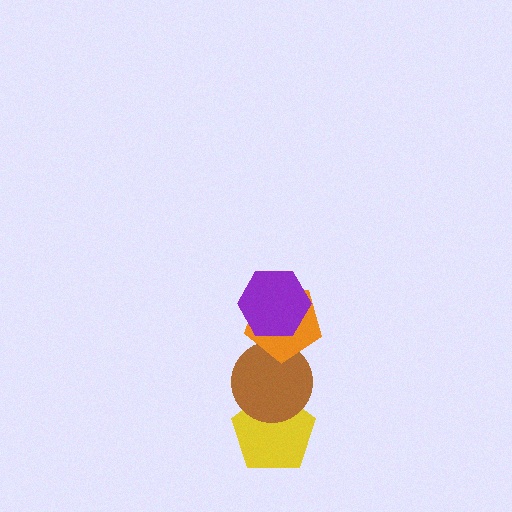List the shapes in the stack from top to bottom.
From top to bottom: the purple hexagon, the orange pentagon, the brown circle, the yellow pentagon.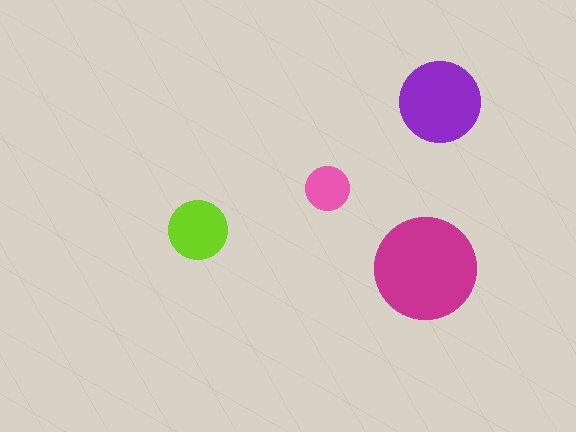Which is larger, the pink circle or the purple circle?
The purple one.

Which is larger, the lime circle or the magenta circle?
The magenta one.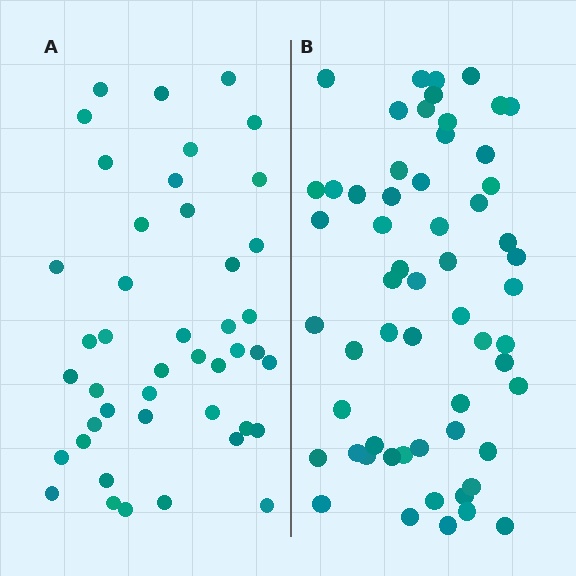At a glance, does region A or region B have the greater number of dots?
Region B (the right region) has more dots.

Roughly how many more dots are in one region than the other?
Region B has approximately 15 more dots than region A.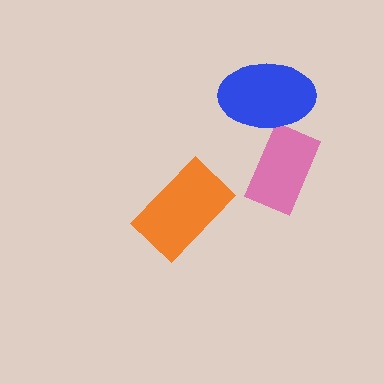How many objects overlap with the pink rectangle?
1 object overlaps with the pink rectangle.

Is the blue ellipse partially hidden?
No, no other shape covers it.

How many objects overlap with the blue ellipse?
1 object overlaps with the blue ellipse.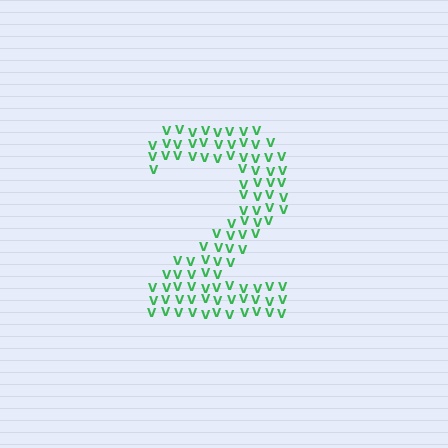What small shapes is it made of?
It is made of small letter V's.